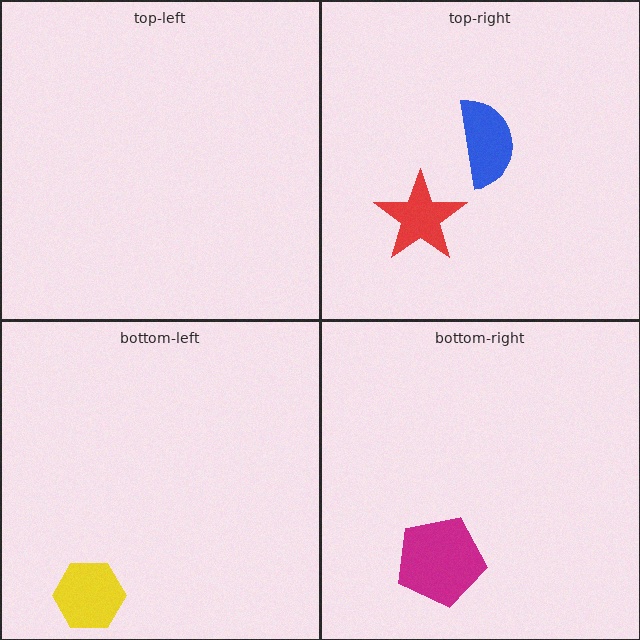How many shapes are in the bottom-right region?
1.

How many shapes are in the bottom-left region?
1.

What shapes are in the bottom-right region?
The magenta pentagon.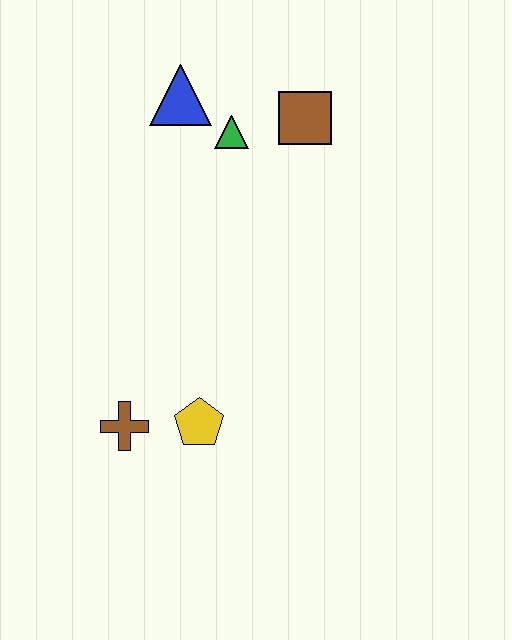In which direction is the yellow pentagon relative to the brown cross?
The yellow pentagon is to the right of the brown cross.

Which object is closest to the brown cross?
The yellow pentagon is closest to the brown cross.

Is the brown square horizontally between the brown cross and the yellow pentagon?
No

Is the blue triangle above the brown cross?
Yes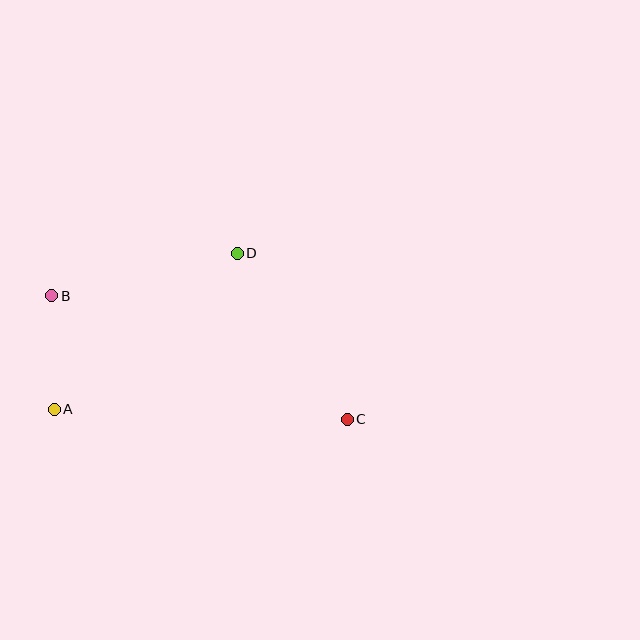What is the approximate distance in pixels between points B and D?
The distance between B and D is approximately 190 pixels.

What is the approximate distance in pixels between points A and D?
The distance between A and D is approximately 240 pixels.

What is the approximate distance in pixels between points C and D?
The distance between C and D is approximately 199 pixels.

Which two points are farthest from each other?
Points B and C are farthest from each other.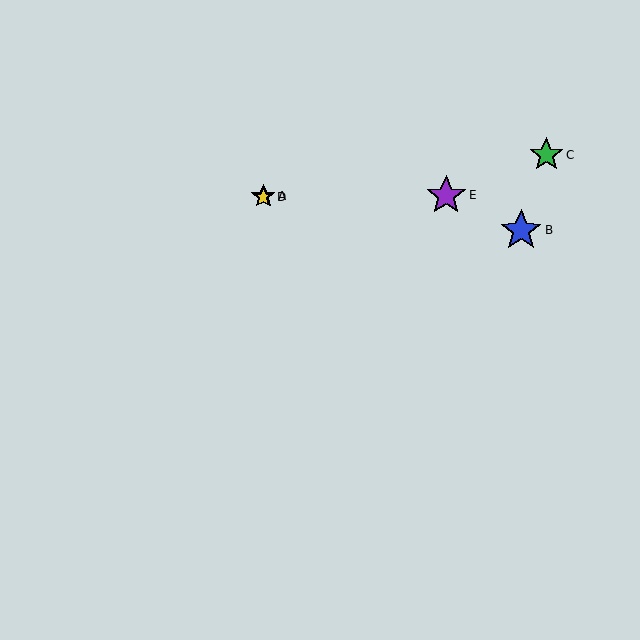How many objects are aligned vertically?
2 objects (A, D) are aligned vertically.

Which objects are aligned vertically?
Objects A, D are aligned vertically.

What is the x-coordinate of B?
Object B is at x≈521.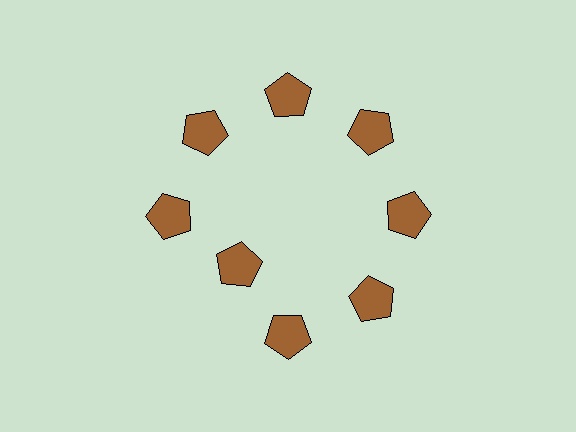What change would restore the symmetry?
The symmetry would be restored by moving it outward, back onto the ring so that all 8 pentagons sit at equal angles and equal distance from the center.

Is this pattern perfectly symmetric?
No. The 8 brown pentagons are arranged in a ring, but one element near the 8 o'clock position is pulled inward toward the center, breaking the 8-fold rotational symmetry.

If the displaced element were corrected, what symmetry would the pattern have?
It would have 8-fold rotational symmetry — the pattern would map onto itself every 45 degrees.